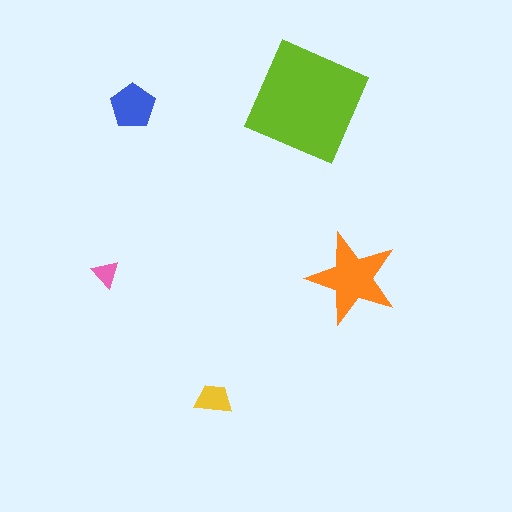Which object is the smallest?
The pink triangle.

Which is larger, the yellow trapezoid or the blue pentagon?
The blue pentagon.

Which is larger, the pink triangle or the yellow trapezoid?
The yellow trapezoid.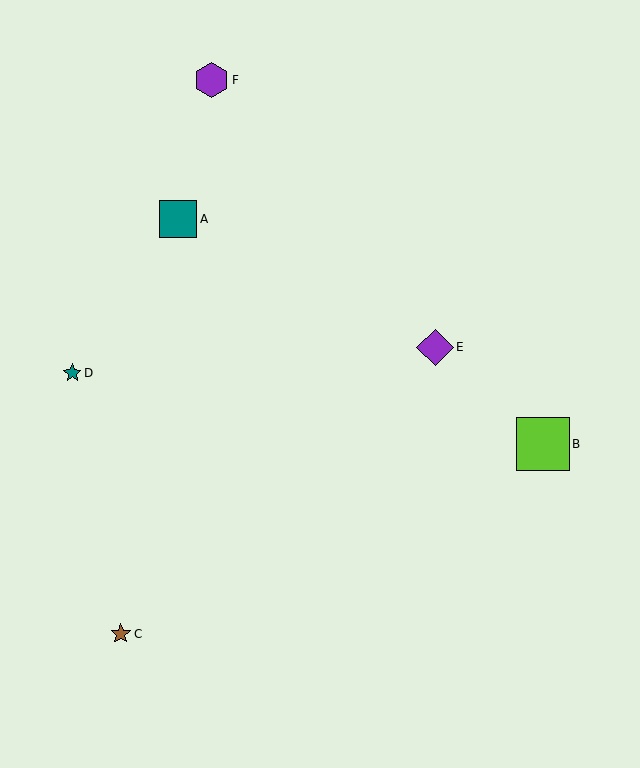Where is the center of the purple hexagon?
The center of the purple hexagon is at (212, 80).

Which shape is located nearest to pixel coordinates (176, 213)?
The teal square (labeled A) at (178, 219) is nearest to that location.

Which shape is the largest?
The lime square (labeled B) is the largest.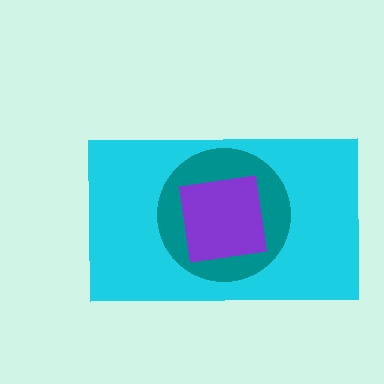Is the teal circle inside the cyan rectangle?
Yes.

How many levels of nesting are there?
3.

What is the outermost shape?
The cyan rectangle.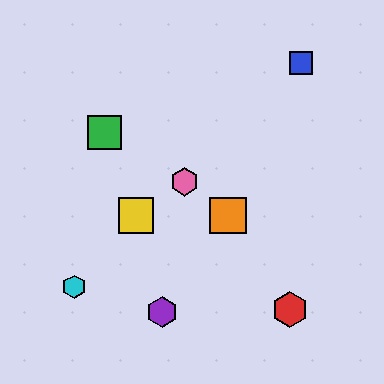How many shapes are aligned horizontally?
2 shapes (the yellow square, the orange square) are aligned horizontally.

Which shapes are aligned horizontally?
The yellow square, the orange square are aligned horizontally.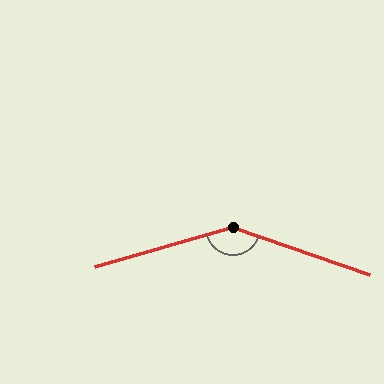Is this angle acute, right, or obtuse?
It is obtuse.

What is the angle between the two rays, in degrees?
Approximately 145 degrees.